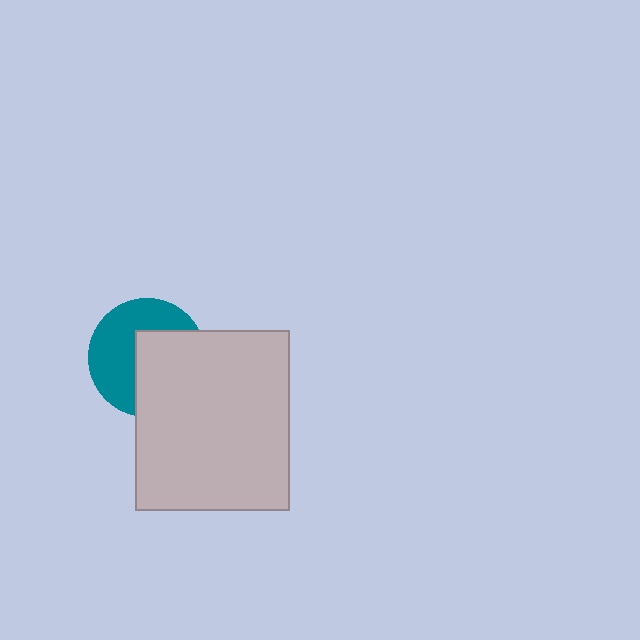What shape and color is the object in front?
The object in front is a light gray rectangle.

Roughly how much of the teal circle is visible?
About half of it is visible (roughly 52%).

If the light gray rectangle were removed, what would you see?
You would see the complete teal circle.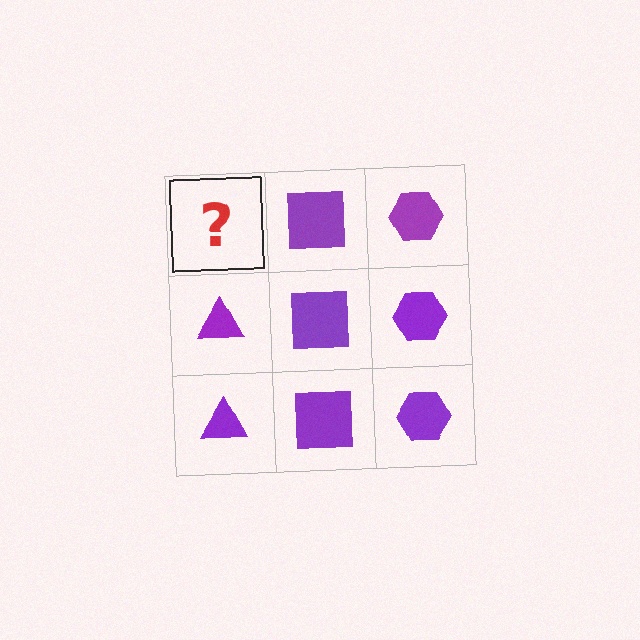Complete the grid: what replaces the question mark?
The question mark should be replaced with a purple triangle.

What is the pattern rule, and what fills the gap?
The rule is that each column has a consistent shape. The gap should be filled with a purple triangle.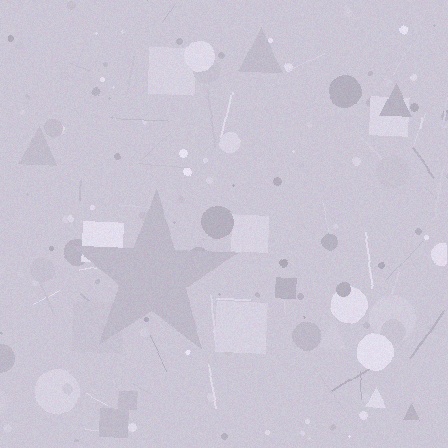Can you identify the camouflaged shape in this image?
The camouflaged shape is a star.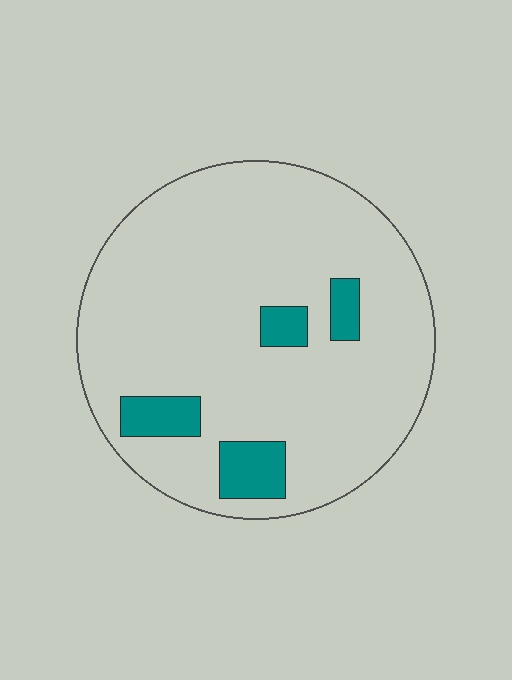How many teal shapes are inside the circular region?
4.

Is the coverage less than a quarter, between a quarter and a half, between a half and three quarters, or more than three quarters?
Less than a quarter.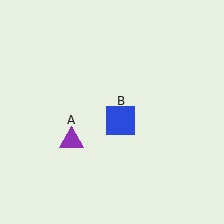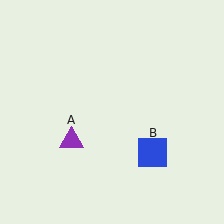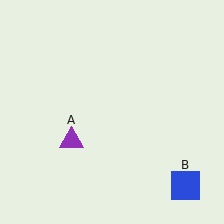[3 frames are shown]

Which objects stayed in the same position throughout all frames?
Purple triangle (object A) remained stationary.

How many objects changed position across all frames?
1 object changed position: blue square (object B).